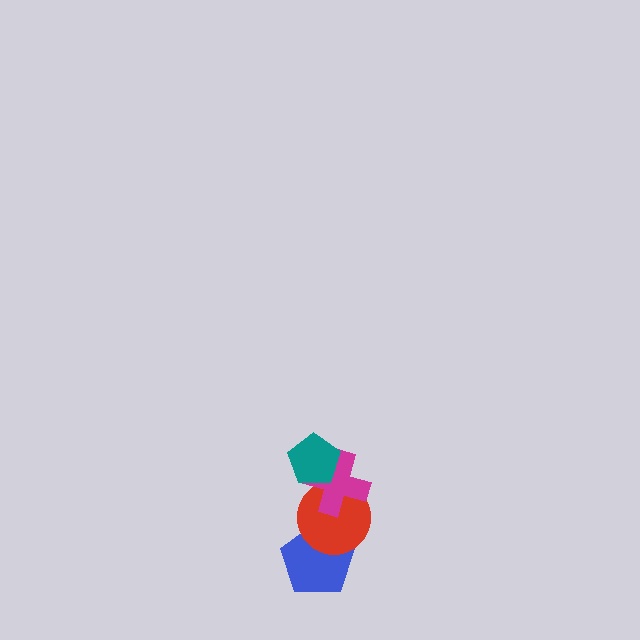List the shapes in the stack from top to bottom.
From top to bottom: the teal pentagon, the magenta cross, the red circle, the blue pentagon.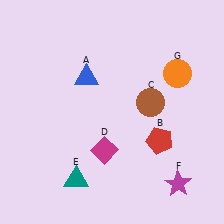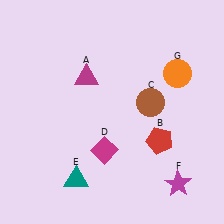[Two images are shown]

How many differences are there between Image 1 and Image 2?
There is 1 difference between the two images.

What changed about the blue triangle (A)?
In Image 1, A is blue. In Image 2, it changed to magenta.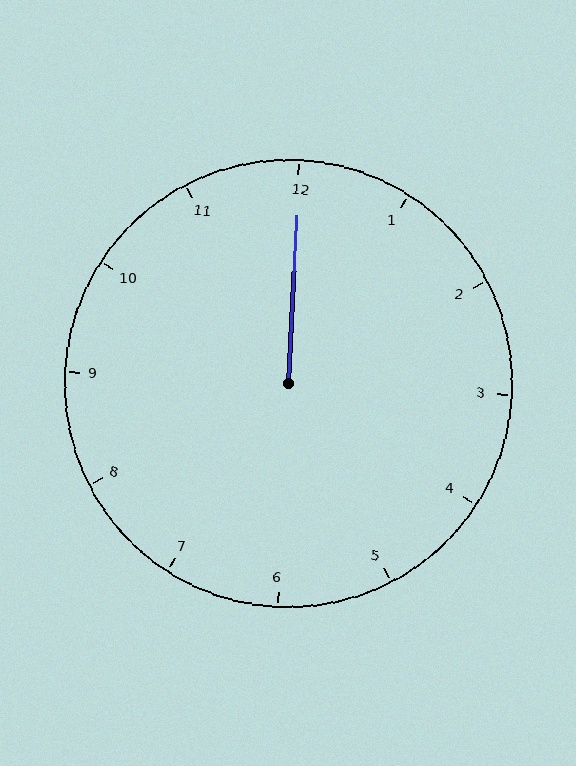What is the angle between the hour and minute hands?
Approximately 0 degrees.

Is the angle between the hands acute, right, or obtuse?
It is acute.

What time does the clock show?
12:00.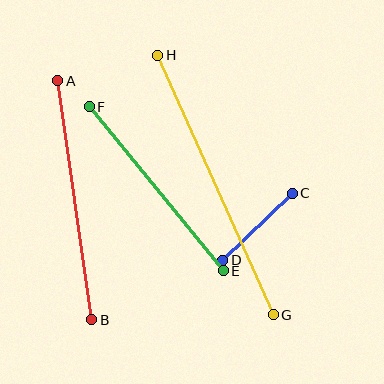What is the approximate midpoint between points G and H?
The midpoint is at approximately (216, 185) pixels.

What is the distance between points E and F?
The distance is approximately 212 pixels.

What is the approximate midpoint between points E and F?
The midpoint is at approximately (156, 189) pixels.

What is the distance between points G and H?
The distance is approximately 284 pixels.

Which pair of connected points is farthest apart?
Points G and H are farthest apart.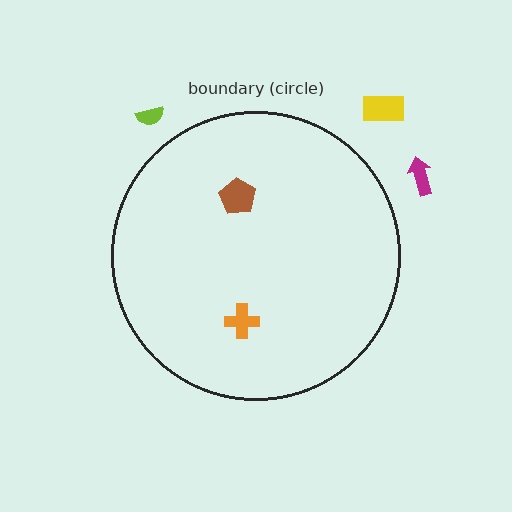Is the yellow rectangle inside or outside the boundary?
Outside.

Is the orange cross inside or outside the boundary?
Inside.